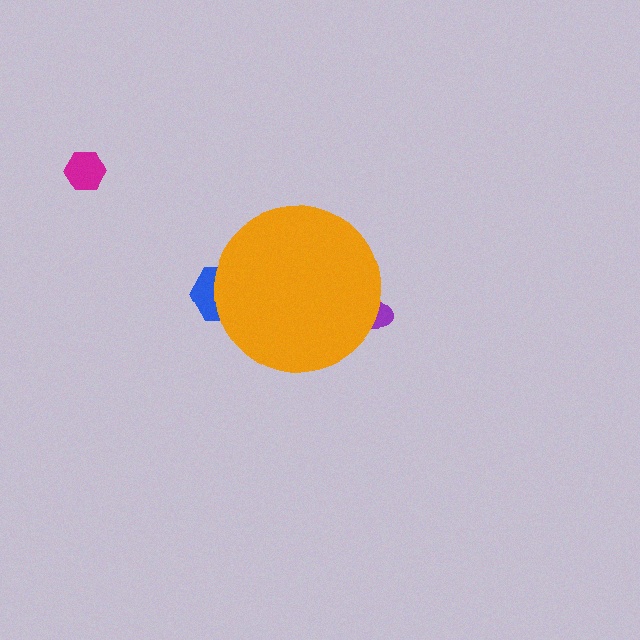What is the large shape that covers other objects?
An orange circle.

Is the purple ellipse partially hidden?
Yes, the purple ellipse is partially hidden behind the orange circle.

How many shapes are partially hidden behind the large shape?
2 shapes are partially hidden.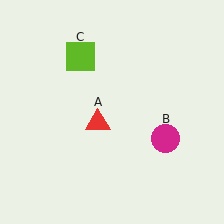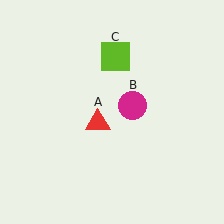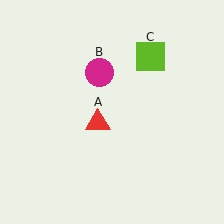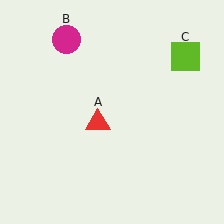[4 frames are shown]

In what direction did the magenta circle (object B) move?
The magenta circle (object B) moved up and to the left.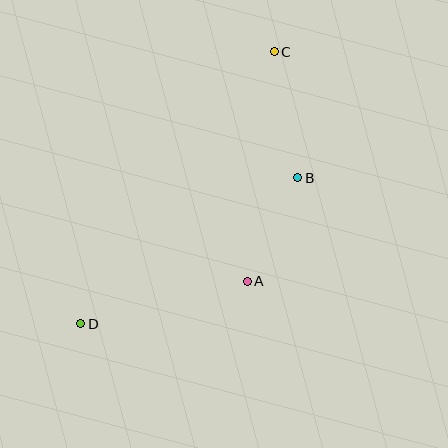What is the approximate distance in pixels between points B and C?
The distance between B and C is approximately 128 pixels.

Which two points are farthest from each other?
Points C and D are farthest from each other.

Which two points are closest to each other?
Points A and B are closest to each other.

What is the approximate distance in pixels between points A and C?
The distance between A and C is approximately 231 pixels.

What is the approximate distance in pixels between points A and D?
The distance between A and D is approximately 172 pixels.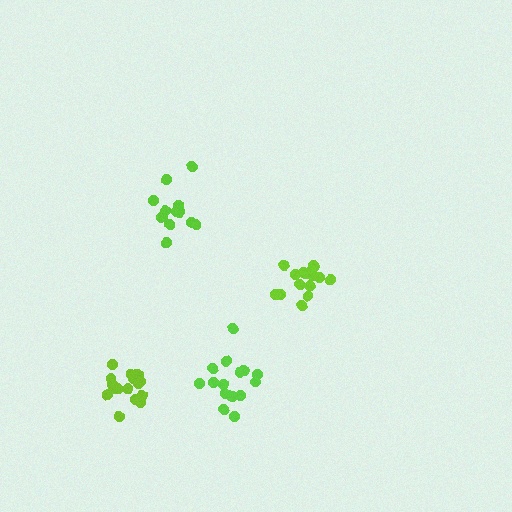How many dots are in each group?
Group 1: 17 dots, Group 2: 18 dots, Group 3: 15 dots, Group 4: 14 dots (64 total).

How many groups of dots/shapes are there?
There are 4 groups.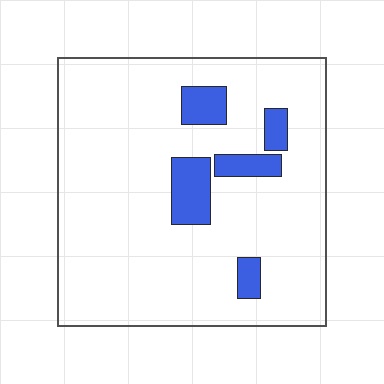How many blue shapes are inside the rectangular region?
5.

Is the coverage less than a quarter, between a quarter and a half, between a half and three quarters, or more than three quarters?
Less than a quarter.